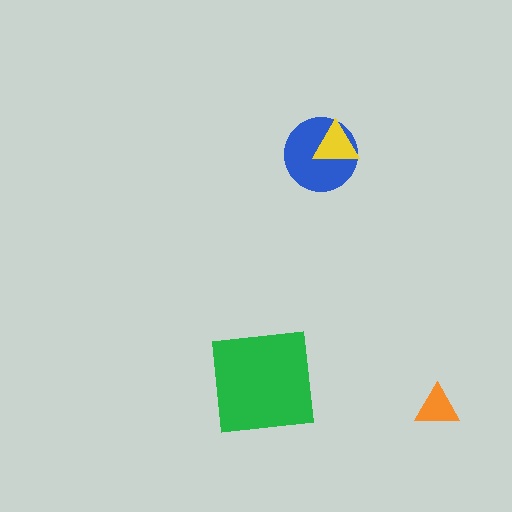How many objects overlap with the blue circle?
1 object overlaps with the blue circle.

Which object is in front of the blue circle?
The yellow triangle is in front of the blue circle.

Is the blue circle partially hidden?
Yes, it is partially covered by another shape.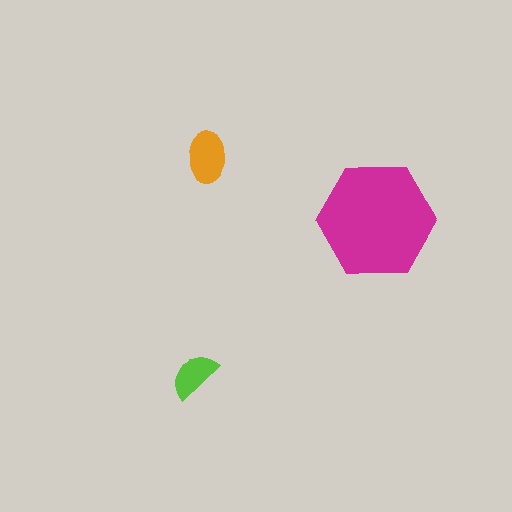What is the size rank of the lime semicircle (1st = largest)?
3rd.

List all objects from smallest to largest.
The lime semicircle, the orange ellipse, the magenta hexagon.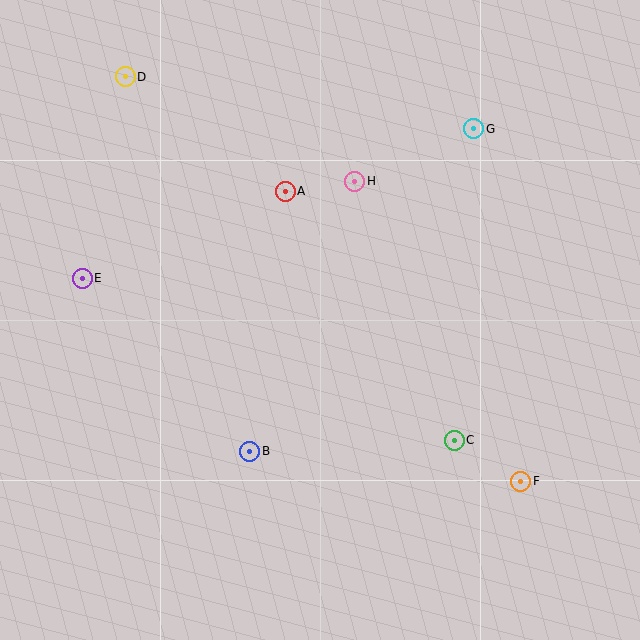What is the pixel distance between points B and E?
The distance between B and E is 241 pixels.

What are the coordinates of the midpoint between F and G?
The midpoint between F and G is at (497, 305).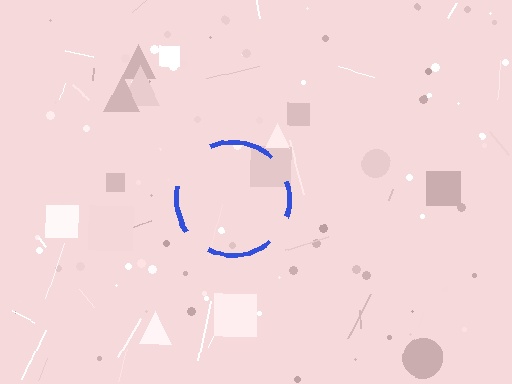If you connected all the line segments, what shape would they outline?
They would outline a circle.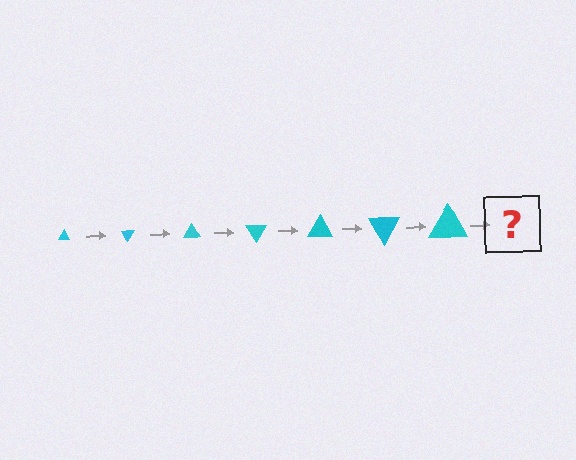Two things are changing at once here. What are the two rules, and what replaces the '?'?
The two rules are that the triangle grows larger each step and it rotates 60 degrees each step. The '?' should be a triangle, larger than the previous one and rotated 420 degrees from the start.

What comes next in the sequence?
The next element should be a triangle, larger than the previous one and rotated 420 degrees from the start.